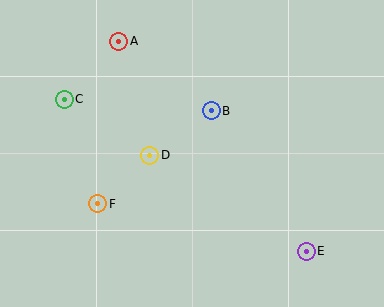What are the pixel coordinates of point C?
Point C is at (64, 99).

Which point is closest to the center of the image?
Point D at (150, 155) is closest to the center.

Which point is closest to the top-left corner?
Point C is closest to the top-left corner.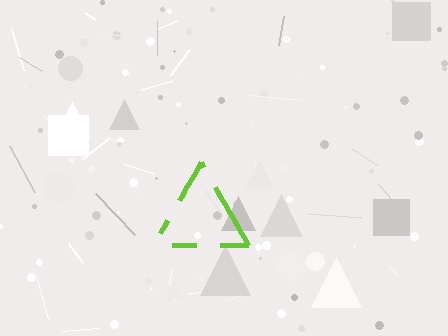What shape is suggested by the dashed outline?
The dashed outline suggests a triangle.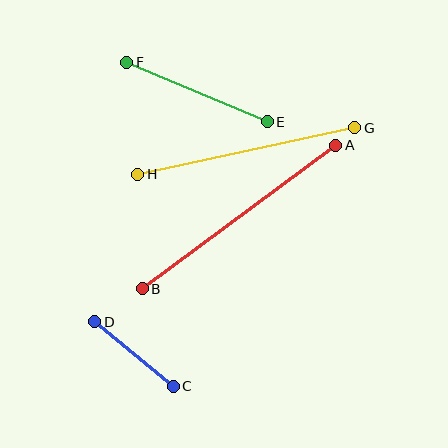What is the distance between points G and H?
The distance is approximately 222 pixels.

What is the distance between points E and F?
The distance is approximately 153 pixels.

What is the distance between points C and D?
The distance is approximately 102 pixels.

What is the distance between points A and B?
The distance is approximately 241 pixels.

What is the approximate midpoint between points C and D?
The midpoint is at approximately (134, 354) pixels.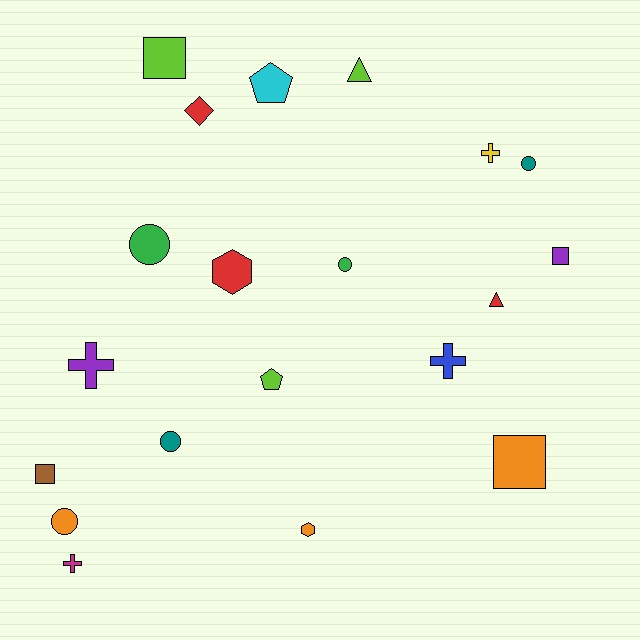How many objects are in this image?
There are 20 objects.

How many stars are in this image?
There are no stars.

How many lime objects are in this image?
There are 3 lime objects.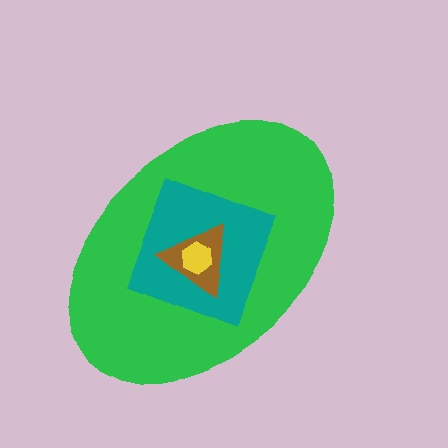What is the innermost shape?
The yellow hexagon.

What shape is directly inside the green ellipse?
The teal square.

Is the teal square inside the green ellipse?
Yes.